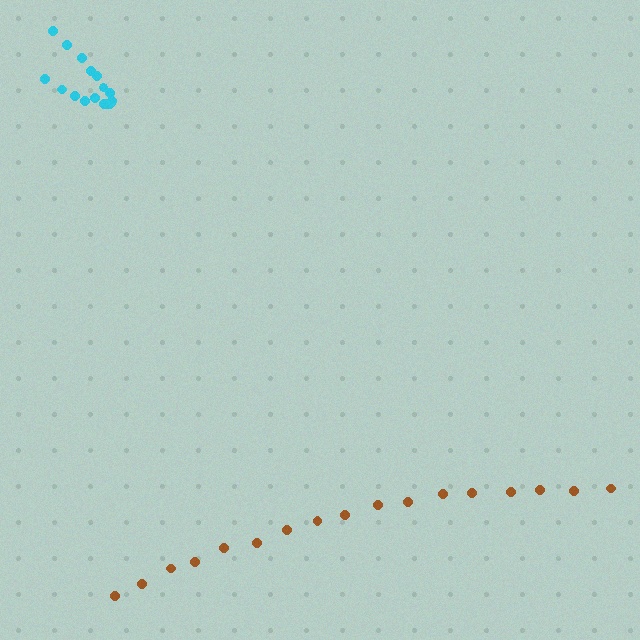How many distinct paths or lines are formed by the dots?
There are 2 distinct paths.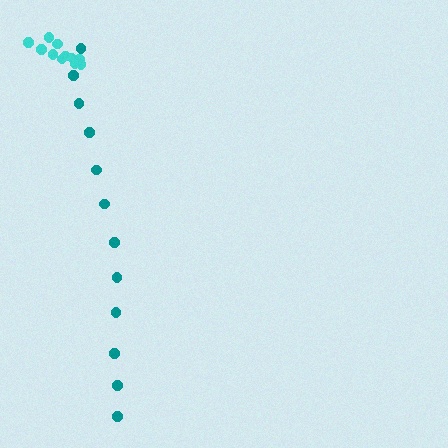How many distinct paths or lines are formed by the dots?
There are 2 distinct paths.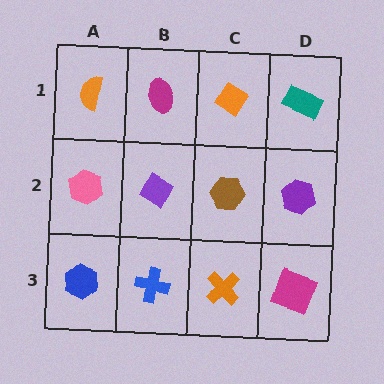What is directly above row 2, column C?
An orange diamond.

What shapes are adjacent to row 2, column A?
An orange semicircle (row 1, column A), a blue hexagon (row 3, column A), a purple diamond (row 2, column B).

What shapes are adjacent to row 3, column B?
A purple diamond (row 2, column B), a blue hexagon (row 3, column A), an orange cross (row 3, column C).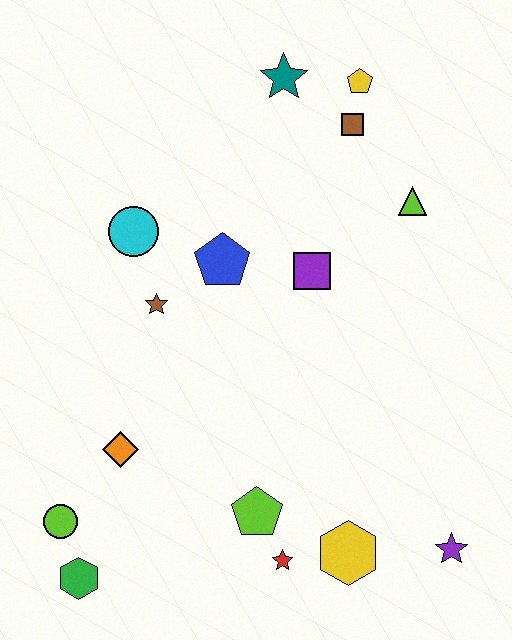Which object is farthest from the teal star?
The green hexagon is farthest from the teal star.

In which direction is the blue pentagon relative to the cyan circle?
The blue pentagon is to the right of the cyan circle.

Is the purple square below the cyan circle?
Yes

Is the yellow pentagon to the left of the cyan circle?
No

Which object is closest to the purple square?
The blue pentagon is closest to the purple square.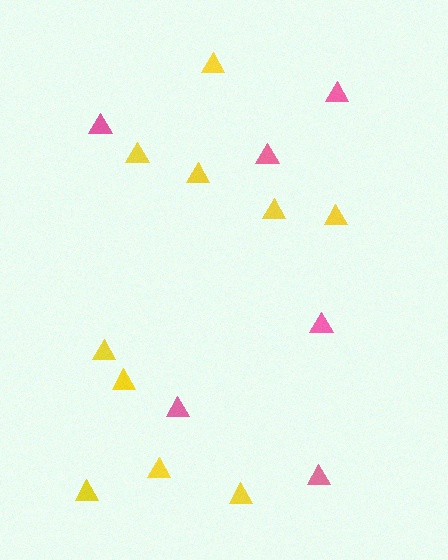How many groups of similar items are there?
There are 2 groups: one group of pink triangles (6) and one group of yellow triangles (10).